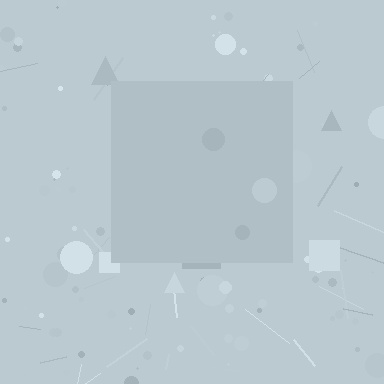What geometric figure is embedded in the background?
A square is embedded in the background.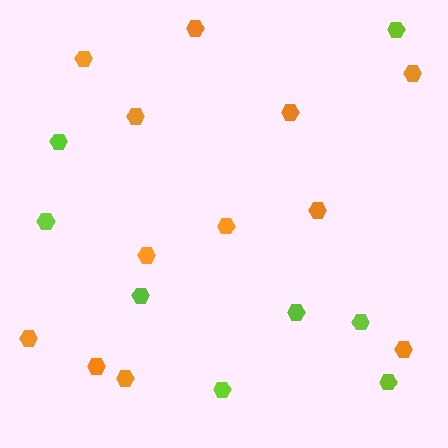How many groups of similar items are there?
There are 2 groups: one group of lime hexagons (8) and one group of orange hexagons (12).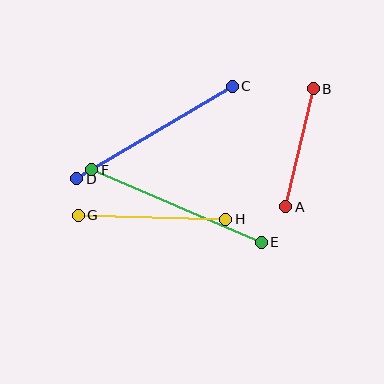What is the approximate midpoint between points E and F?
The midpoint is at approximately (176, 206) pixels.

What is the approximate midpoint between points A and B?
The midpoint is at approximately (299, 148) pixels.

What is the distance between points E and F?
The distance is approximately 184 pixels.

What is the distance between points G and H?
The distance is approximately 147 pixels.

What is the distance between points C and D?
The distance is approximately 181 pixels.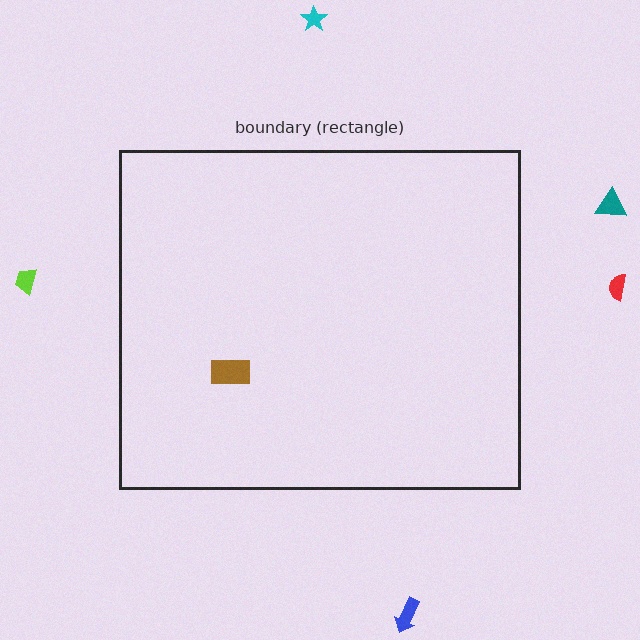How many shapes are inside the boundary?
1 inside, 5 outside.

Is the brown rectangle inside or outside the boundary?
Inside.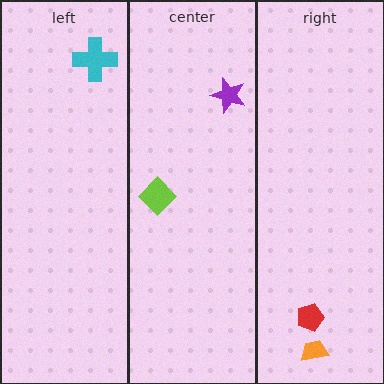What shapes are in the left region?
The cyan cross.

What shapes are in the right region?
The red pentagon, the orange trapezoid.